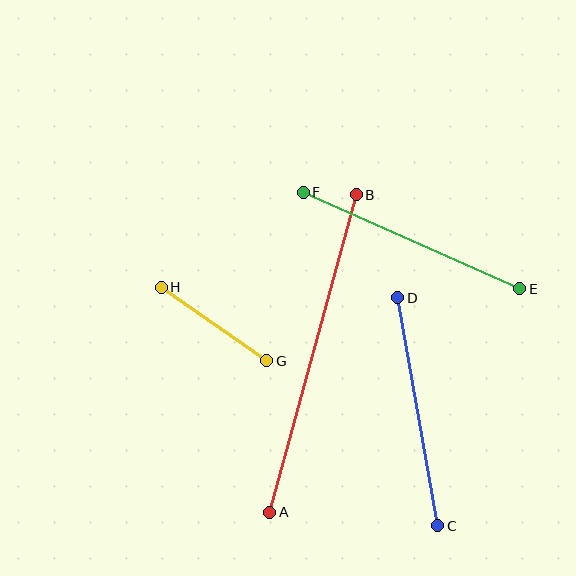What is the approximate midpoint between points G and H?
The midpoint is at approximately (214, 324) pixels.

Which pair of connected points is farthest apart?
Points A and B are farthest apart.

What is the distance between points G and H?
The distance is approximately 129 pixels.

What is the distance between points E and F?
The distance is approximately 237 pixels.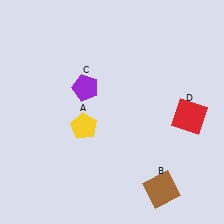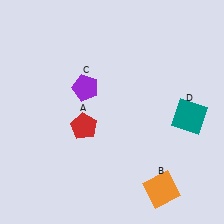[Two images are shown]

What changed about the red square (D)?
In Image 1, D is red. In Image 2, it changed to teal.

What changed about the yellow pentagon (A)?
In Image 1, A is yellow. In Image 2, it changed to red.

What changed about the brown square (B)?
In Image 1, B is brown. In Image 2, it changed to orange.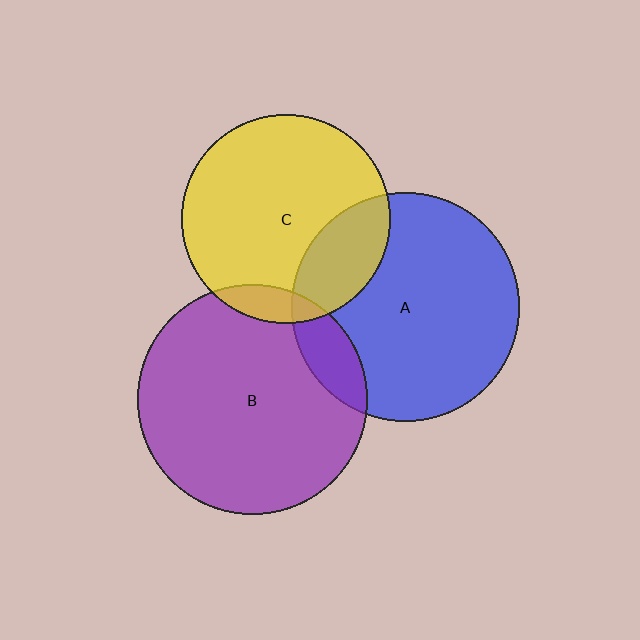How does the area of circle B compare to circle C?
Approximately 1.2 times.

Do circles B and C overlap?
Yes.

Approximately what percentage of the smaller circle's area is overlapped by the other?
Approximately 10%.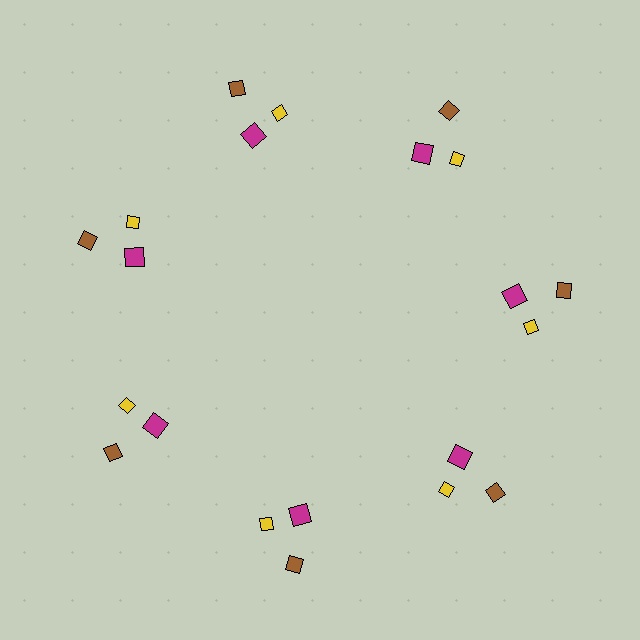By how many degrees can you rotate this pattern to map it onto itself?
The pattern maps onto itself every 51 degrees of rotation.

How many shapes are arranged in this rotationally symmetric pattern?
There are 21 shapes, arranged in 7 groups of 3.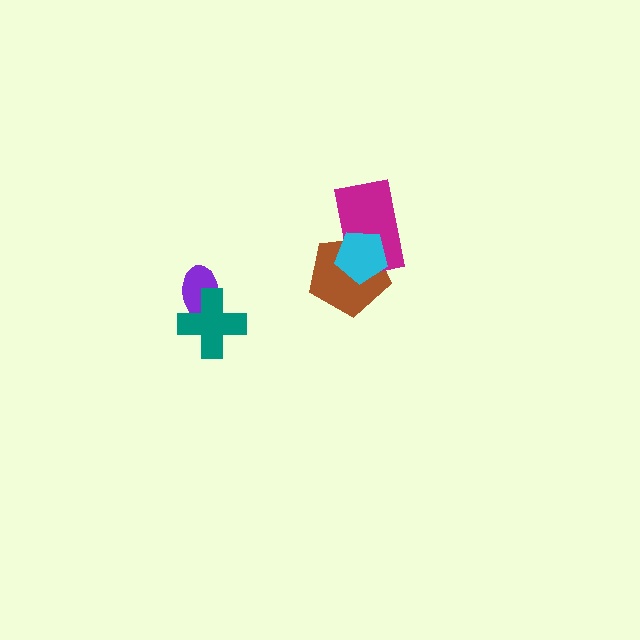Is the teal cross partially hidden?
No, no other shape covers it.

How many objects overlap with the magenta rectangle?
2 objects overlap with the magenta rectangle.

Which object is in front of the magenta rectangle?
The cyan pentagon is in front of the magenta rectangle.